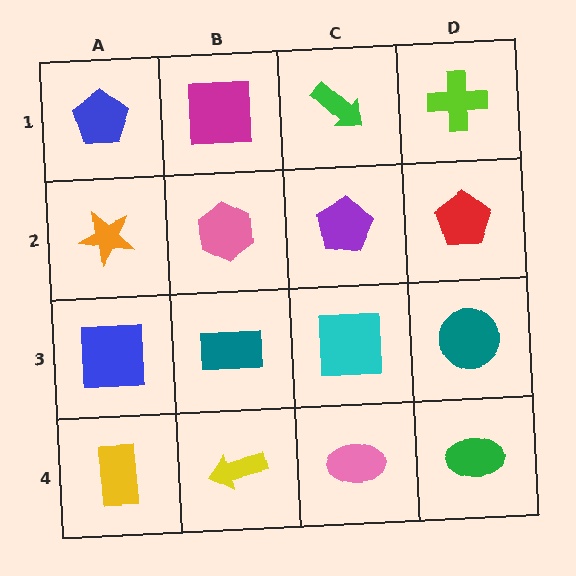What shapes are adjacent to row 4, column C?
A cyan square (row 3, column C), a yellow arrow (row 4, column B), a green ellipse (row 4, column D).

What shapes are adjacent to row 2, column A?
A blue pentagon (row 1, column A), a blue square (row 3, column A), a pink hexagon (row 2, column B).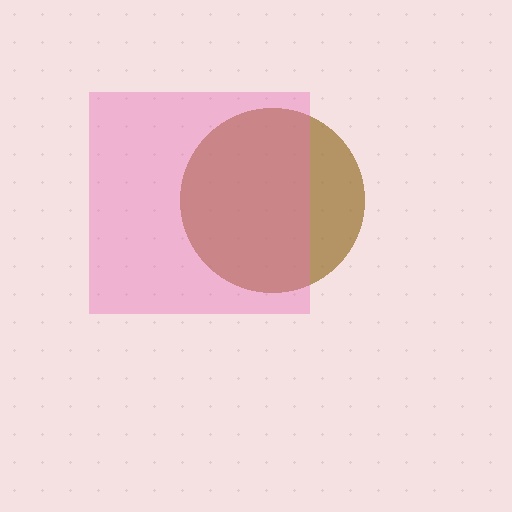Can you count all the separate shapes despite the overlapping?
Yes, there are 2 separate shapes.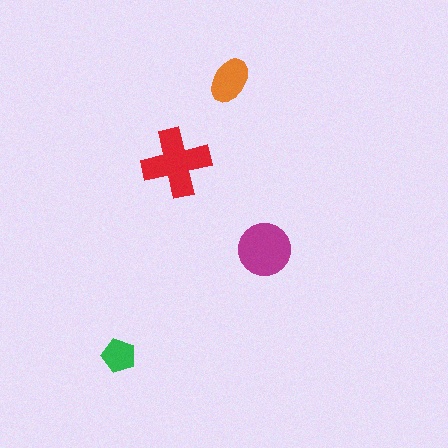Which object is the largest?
The red cross.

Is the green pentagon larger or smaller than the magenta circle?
Smaller.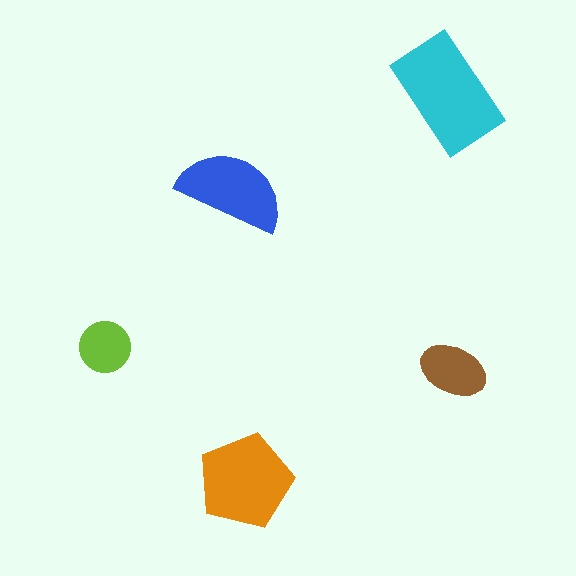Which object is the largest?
The cyan rectangle.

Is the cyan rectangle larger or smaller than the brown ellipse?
Larger.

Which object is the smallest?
The lime circle.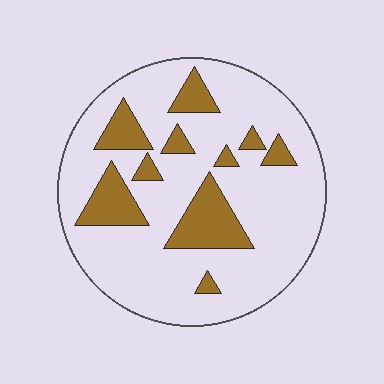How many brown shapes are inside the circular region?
10.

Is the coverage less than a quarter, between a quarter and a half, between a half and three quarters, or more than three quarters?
Less than a quarter.